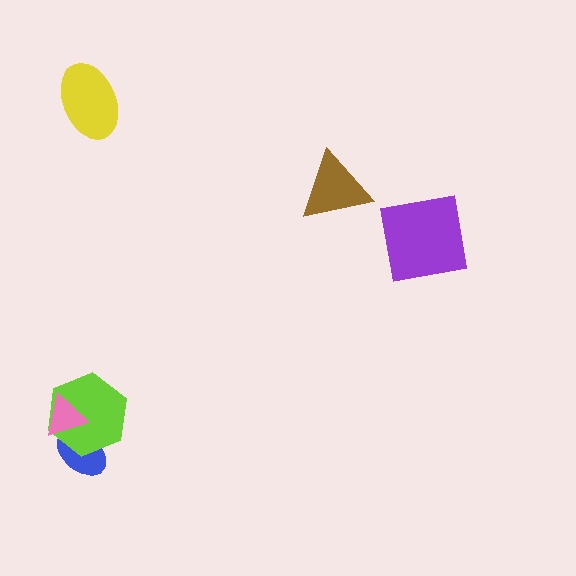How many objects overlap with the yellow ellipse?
0 objects overlap with the yellow ellipse.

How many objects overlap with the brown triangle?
0 objects overlap with the brown triangle.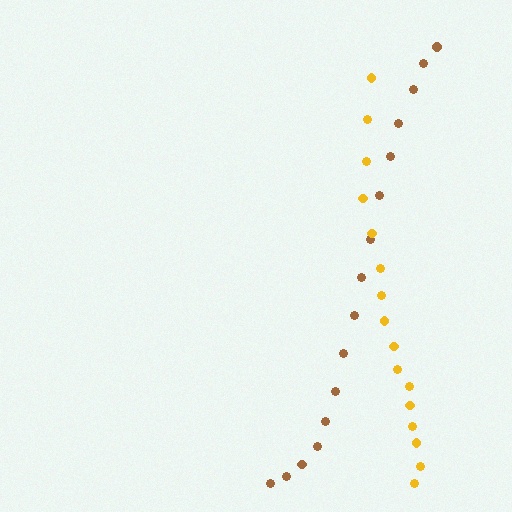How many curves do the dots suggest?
There are 2 distinct paths.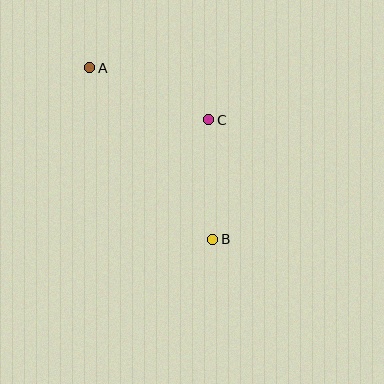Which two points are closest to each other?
Points B and C are closest to each other.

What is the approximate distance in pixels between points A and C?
The distance between A and C is approximately 130 pixels.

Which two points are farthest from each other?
Points A and B are farthest from each other.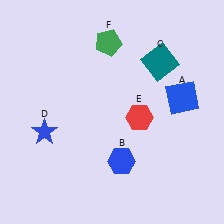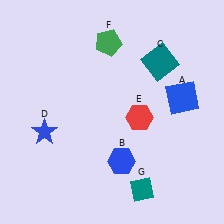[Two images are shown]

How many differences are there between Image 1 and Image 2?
There is 1 difference between the two images.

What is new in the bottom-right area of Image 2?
A teal diamond (G) was added in the bottom-right area of Image 2.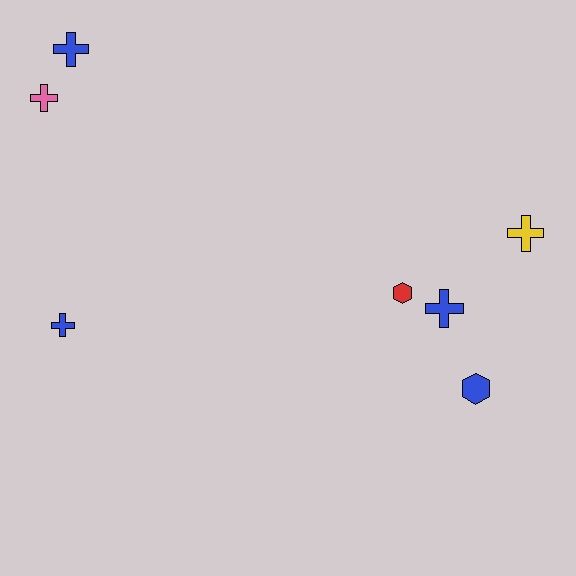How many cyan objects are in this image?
There are no cyan objects.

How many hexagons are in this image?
There are 2 hexagons.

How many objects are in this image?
There are 7 objects.